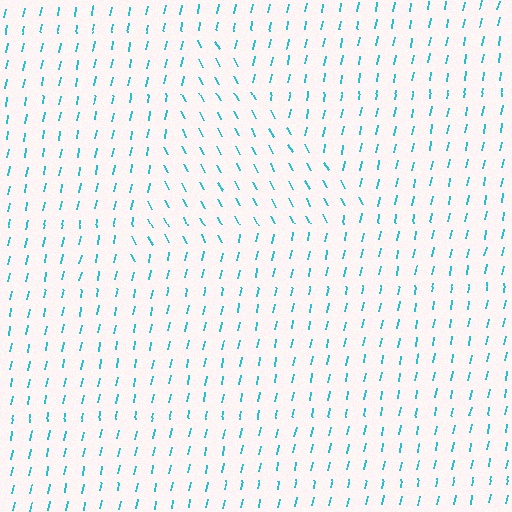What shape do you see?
I see a triangle.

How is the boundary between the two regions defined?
The boundary is defined purely by a change in line orientation (approximately 40 degrees difference). All lines are the same color and thickness.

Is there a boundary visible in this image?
Yes, there is a texture boundary formed by a change in line orientation.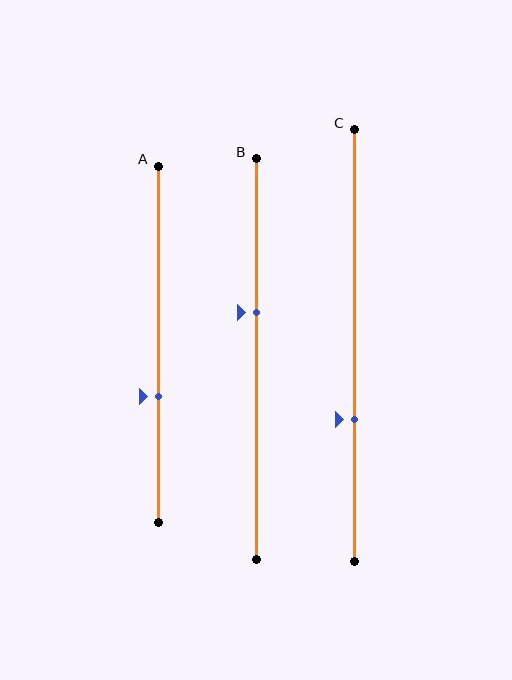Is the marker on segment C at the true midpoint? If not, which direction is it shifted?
No, the marker on segment C is shifted downward by about 17% of the segment length.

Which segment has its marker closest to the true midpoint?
Segment B has its marker closest to the true midpoint.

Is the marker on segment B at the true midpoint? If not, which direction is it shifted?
No, the marker on segment B is shifted upward by about 12% of the segment length.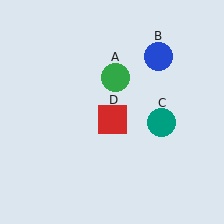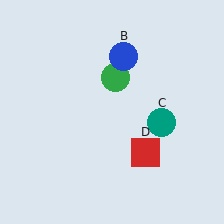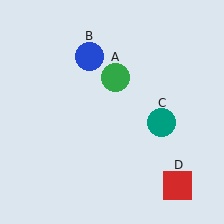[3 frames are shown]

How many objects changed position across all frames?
2 objects changed position: blue circle (object B), red square (object D).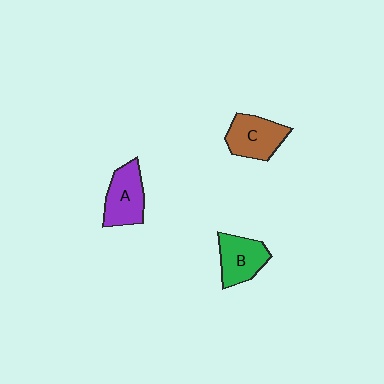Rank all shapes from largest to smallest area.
From largest to smallest: C (brown), A (purple), B (green).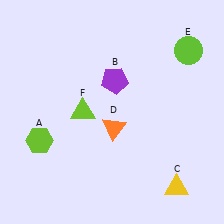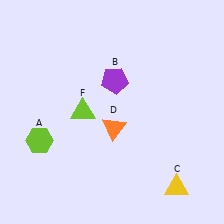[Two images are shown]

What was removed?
The lime circle (E) was removed in Image 2.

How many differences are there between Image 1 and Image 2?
There is 1 difference between the two images.